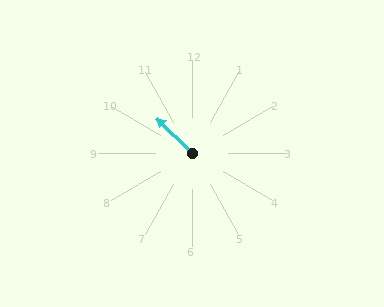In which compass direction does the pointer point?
Northwest.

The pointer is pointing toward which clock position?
Roughly 11 o'clock.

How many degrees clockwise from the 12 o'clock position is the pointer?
Approximately 315 degrees.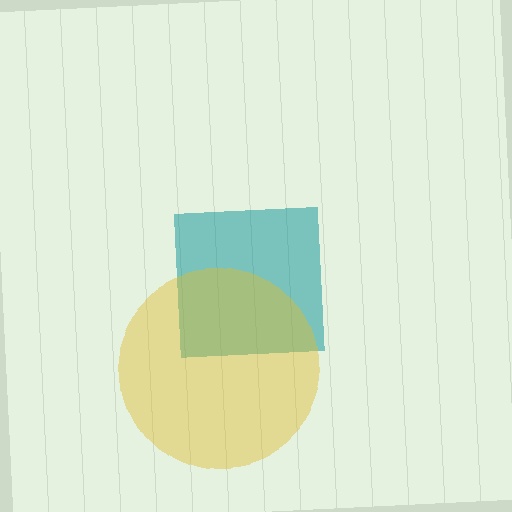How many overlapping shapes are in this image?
There are 2 overlapping shapes in the image.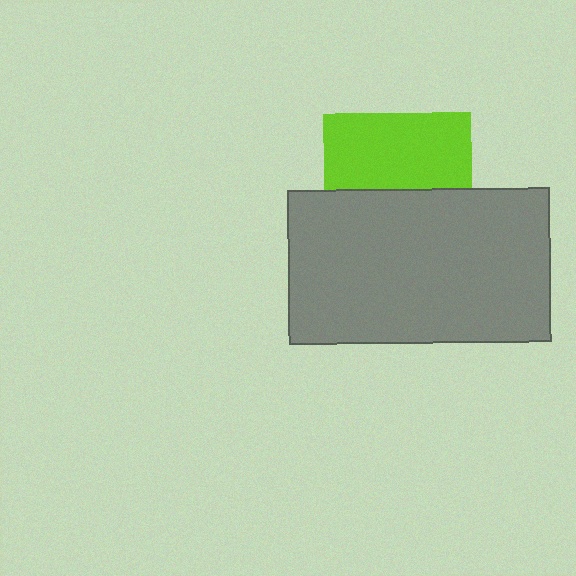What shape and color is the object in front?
The object in front is a gray rectangle.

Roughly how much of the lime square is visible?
About half of it is visible (roughly 51%).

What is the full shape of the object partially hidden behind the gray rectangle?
The partially hidden object is a lime square.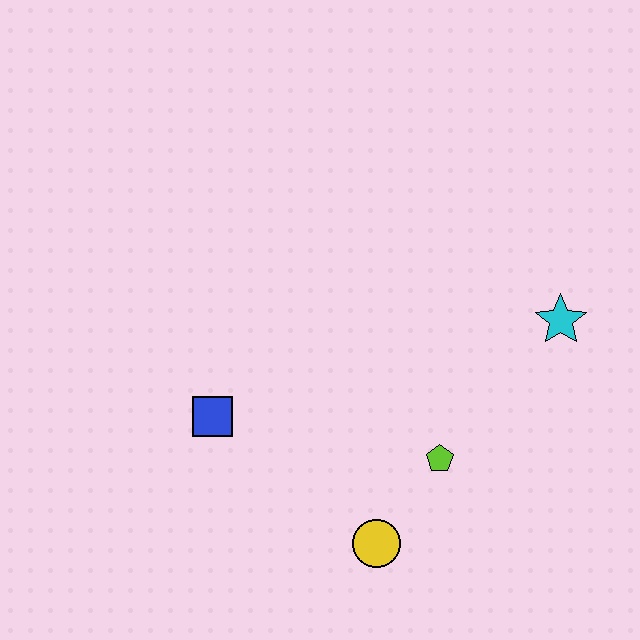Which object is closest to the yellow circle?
The lime pentagon is closest to the yellow circle.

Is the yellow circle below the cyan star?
Yes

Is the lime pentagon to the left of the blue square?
No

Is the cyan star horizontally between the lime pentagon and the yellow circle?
No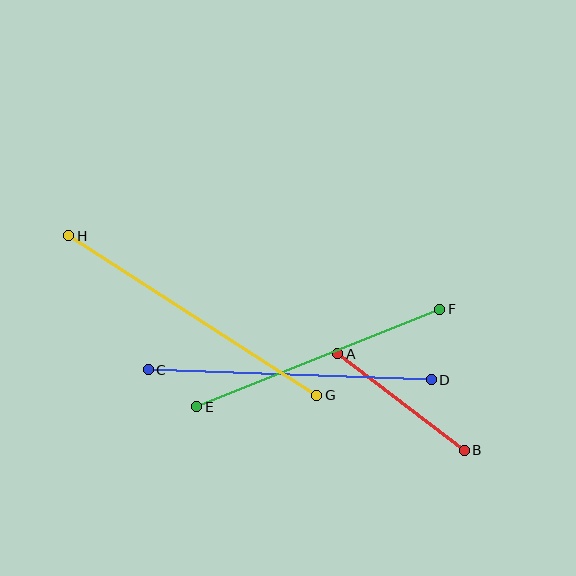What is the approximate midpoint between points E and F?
The midpoint is at approximately (318, 358) pixels.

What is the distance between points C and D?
The distance is approximately 283 pixels.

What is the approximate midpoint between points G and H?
The midpoint is at approximately (193, 315) pixels.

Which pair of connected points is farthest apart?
Points G and H are farthest apart.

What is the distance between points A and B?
The distance is approximately 159 pixels.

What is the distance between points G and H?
The distance is approximately 295 pixels.